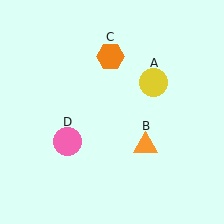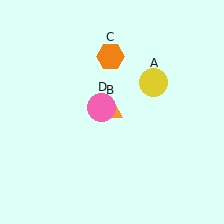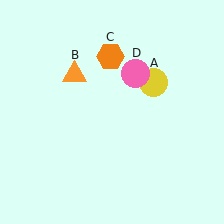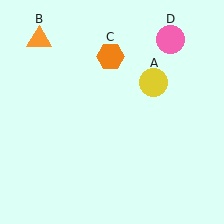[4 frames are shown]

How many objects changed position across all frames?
2 objects changed position: orange triangle (object B), pink circle (object D).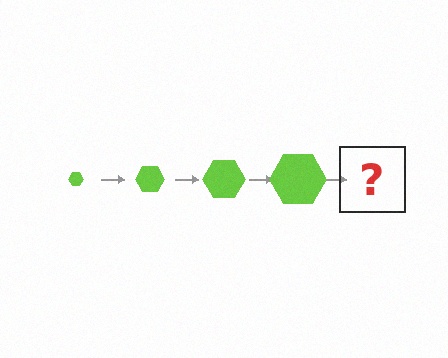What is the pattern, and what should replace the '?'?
The pattern is that the hexagon gets progressively larger each step. The '?' should be a lime hexagon, larger than the previous one.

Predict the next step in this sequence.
The next step is a lime hexagon, larger than the previous one.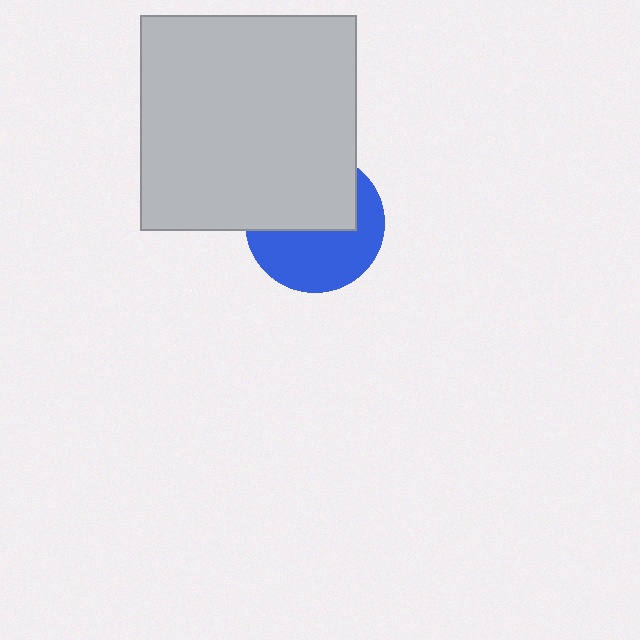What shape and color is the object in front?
The object in front is a light gray square.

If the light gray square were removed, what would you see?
You would see the complete blue circle.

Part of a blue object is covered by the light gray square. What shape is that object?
It is a circle.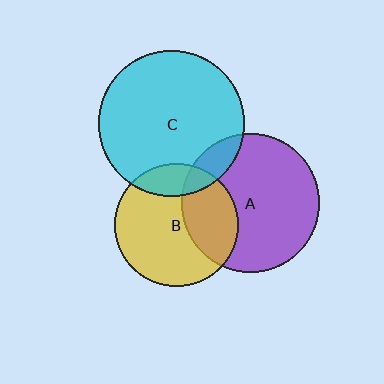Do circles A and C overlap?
Yes.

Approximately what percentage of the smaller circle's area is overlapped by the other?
Approximately 10%.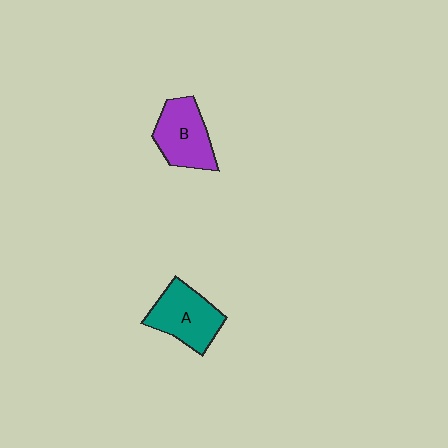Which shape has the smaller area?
Shape B (purple).